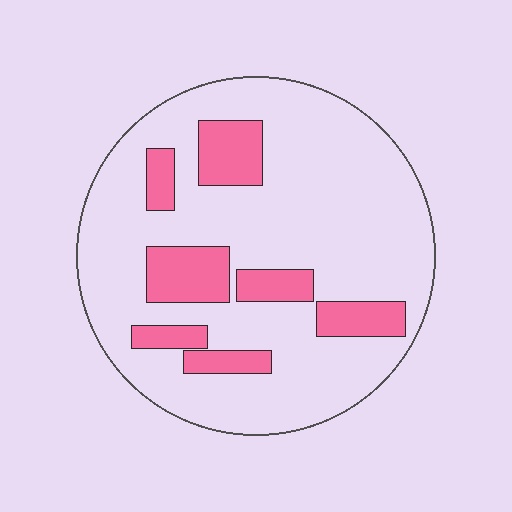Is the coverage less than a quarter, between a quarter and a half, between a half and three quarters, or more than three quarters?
Less than a quarter.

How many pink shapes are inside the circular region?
7.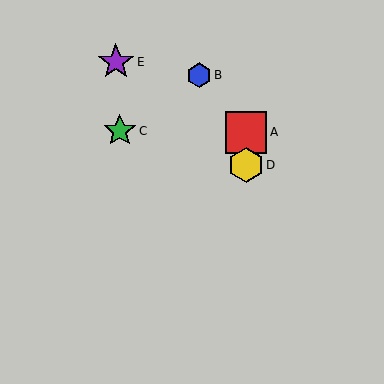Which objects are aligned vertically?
Objects A, D are aligned vertically.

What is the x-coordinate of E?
Object E is at x≈116.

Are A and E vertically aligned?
No, A is at x≈246 and E is at x≈116.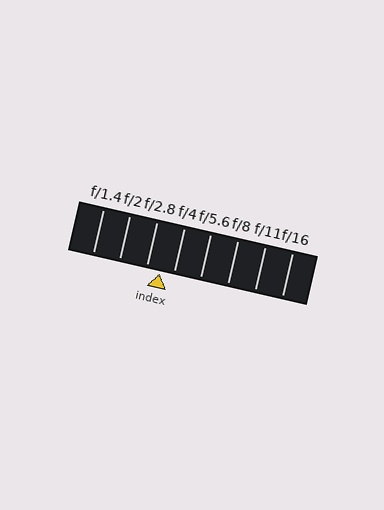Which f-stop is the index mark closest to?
The index mark is closest to f/2.8.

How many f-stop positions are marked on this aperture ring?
There are 8 f-stop positions marked.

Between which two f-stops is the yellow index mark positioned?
The index mark is between f/2.8 and f/4.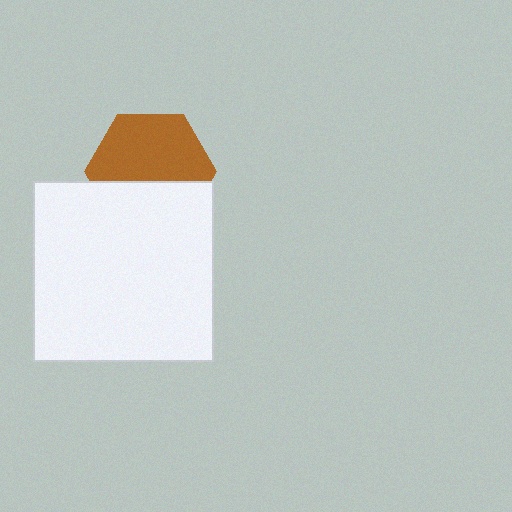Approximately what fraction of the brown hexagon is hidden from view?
Roughly 39% of the brown hexagon is hidden behind the white square.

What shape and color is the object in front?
The object in front is a white square.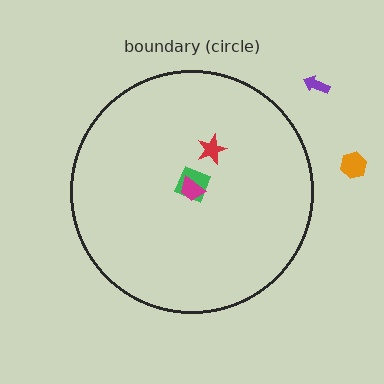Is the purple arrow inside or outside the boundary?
Outside.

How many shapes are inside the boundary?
3 inside, 2 outside.